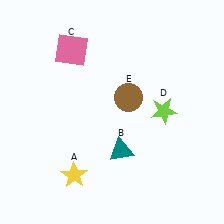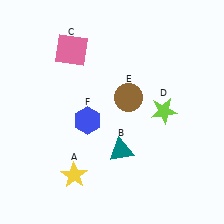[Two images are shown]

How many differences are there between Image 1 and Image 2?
There is 1 difference between the two images.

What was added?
A blue hexagon (F) was added in Image 2.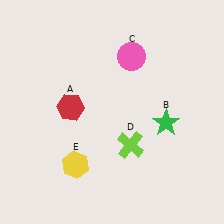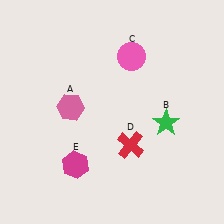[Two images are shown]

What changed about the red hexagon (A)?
In Image 1, A is red. In Image 2, it changed to pink.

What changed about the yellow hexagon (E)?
In Image 1, E is yellow. In Image 2, it changed to magenta.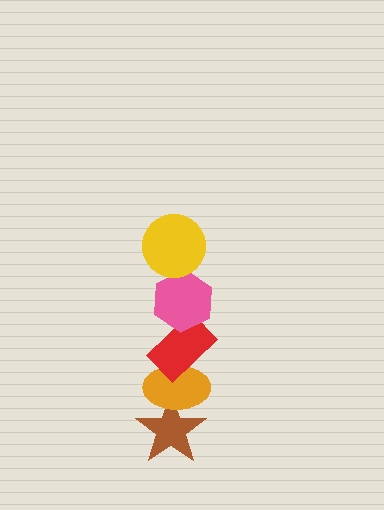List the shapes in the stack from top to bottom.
From top to bottom: the yellow circle, the pink hexagon, the red rectangle, the orange ellipse, the brown star.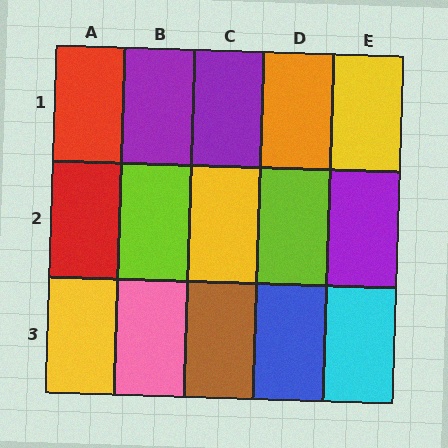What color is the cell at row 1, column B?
Purple.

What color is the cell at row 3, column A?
Yellow.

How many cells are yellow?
3 cells are yellow.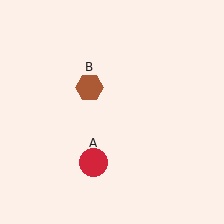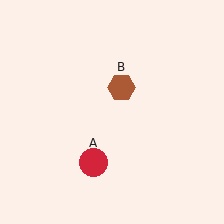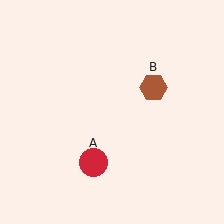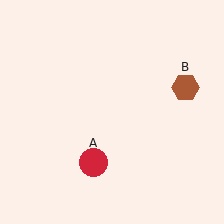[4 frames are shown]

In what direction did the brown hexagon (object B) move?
The brown hexagon (object B) moved right.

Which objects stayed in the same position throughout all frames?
Red circle (object A) remained stationary.